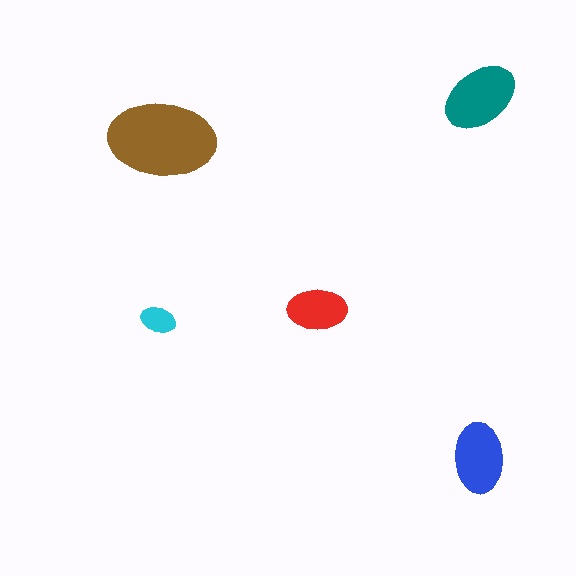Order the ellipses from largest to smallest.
the brown one, the teal one, the blue one, the red one, the cyan one.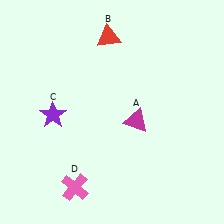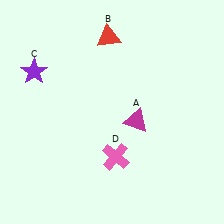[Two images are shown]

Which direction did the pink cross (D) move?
The pink cross (D) moved right.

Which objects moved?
The objects that moved are: the purple star (C), the pink cross (D).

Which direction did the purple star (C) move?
The purple star (C) moved up.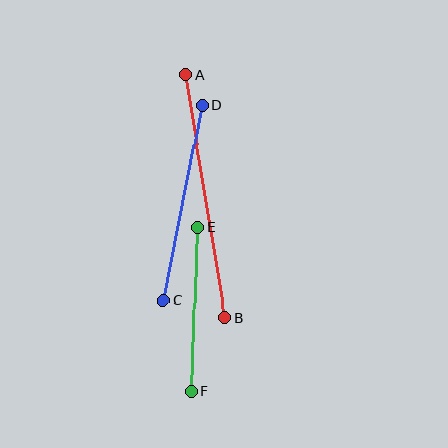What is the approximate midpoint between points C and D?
The midpoint is at approximately (183, 202) pixels.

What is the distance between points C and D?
The distance is approximately 198 pixels.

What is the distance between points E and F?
The distance is approximately 164 pixels.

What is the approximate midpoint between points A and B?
The midpoint is at approximately (206, 196) pixels.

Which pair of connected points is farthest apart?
Points A and B are farthest apart.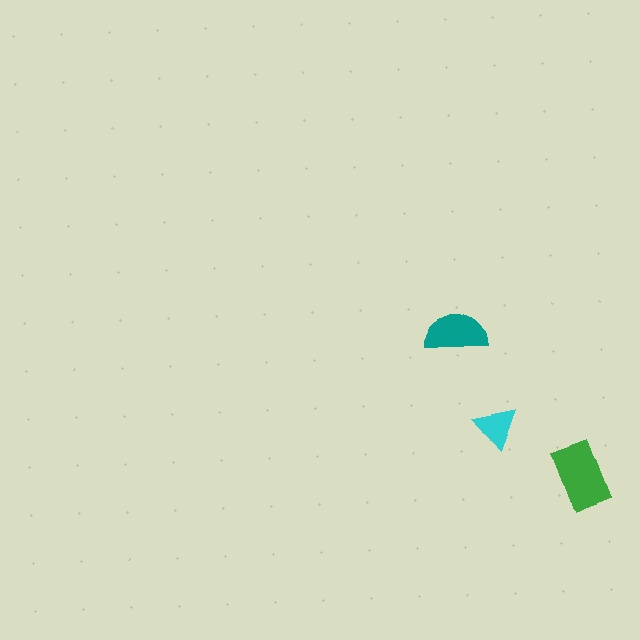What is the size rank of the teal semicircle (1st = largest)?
2nd.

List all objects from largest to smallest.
The green rectangle, the teal semicircle, the cyan triangle.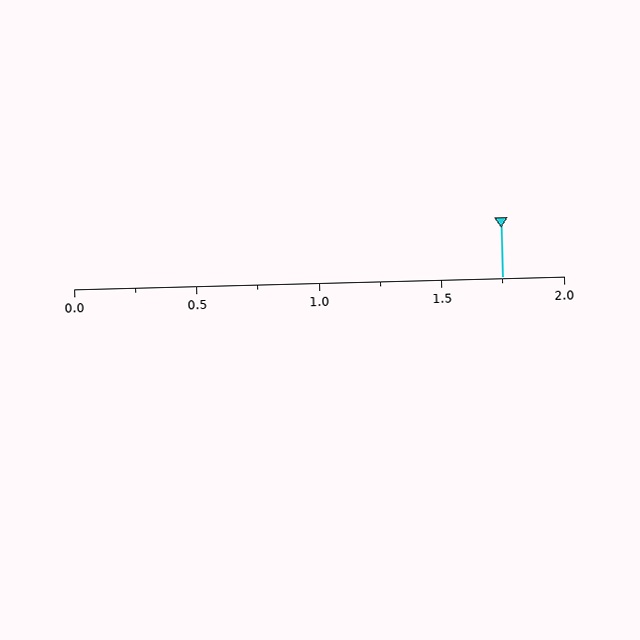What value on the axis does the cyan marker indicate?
The marker indicates approximately 1.75.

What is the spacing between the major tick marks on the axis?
The major ticks are spaced 0.5 apart.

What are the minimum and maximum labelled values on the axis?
The axis runs from 0.0 to 2.0.